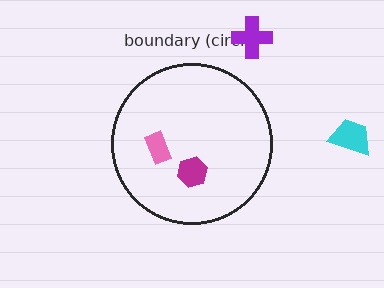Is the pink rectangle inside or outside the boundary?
Inside.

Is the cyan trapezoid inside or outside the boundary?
Outside.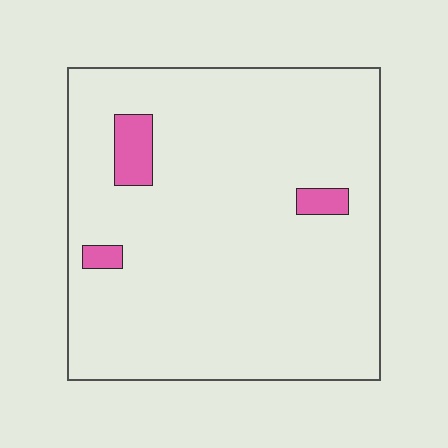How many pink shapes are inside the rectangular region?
3.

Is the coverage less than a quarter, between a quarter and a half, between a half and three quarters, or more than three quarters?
Less than a quarter.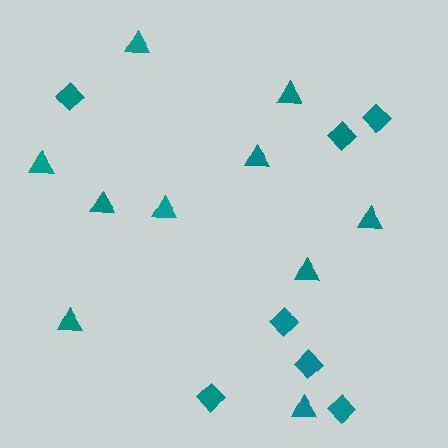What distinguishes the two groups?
There are 2 groups: one group of diamonds (7) and one group of triangles (10).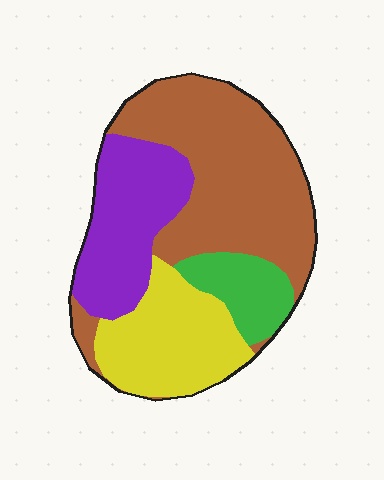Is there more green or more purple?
Purple.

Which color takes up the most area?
Brown, at roughly 45%.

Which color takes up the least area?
Green, at roughly 10%.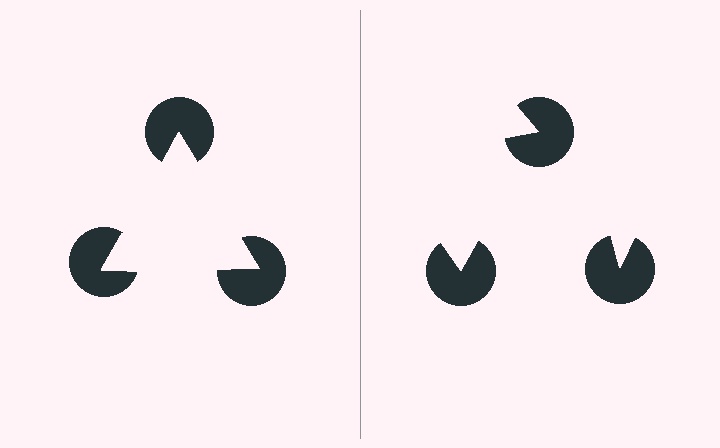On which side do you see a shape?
An illusory triangle appears on the left side. On the right side the wedge cuts are rotated, so no coherent shape forms.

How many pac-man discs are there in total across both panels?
6 — 3 on each side.